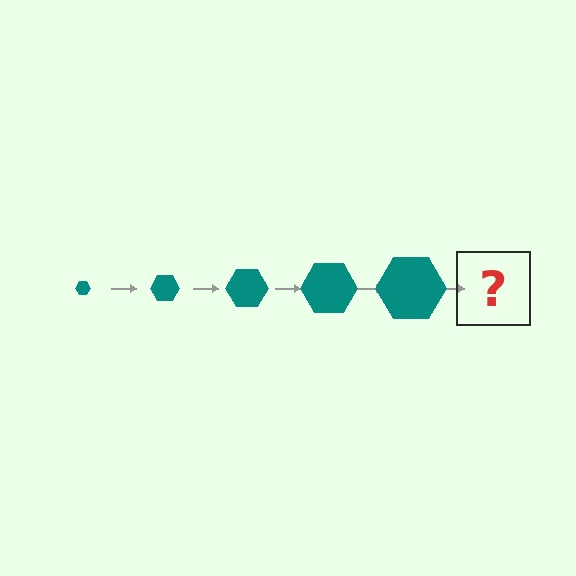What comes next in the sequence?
The next element should be a teal hexagon, larger than the previous one.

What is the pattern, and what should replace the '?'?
The pattern is that the hexagon gets progressively larger each step. The '?' should be a teal hexagon, larger than the previous one.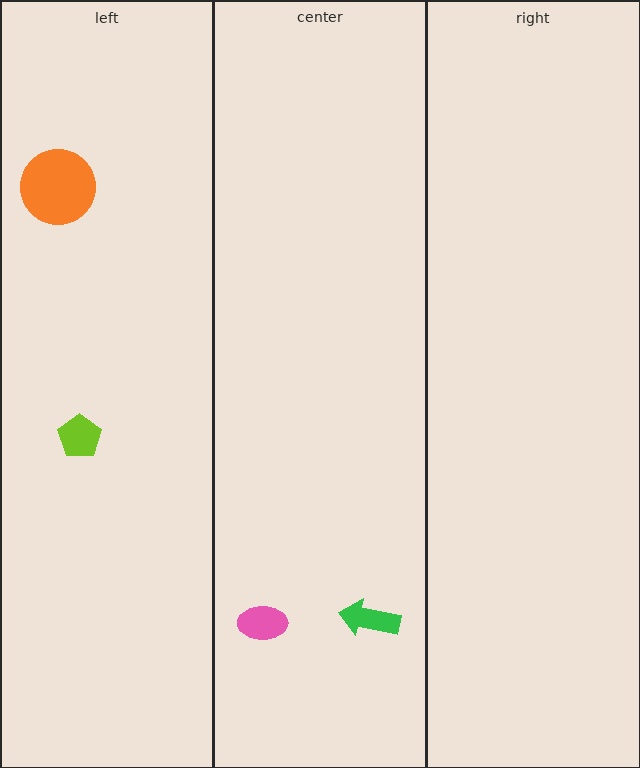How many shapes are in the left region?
2.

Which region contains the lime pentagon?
The left region.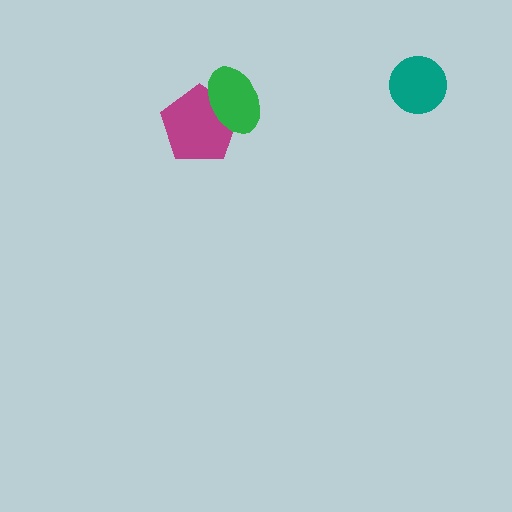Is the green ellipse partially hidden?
No, no other shape covers it.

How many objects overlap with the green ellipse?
1 object overlaps with the green ellipse.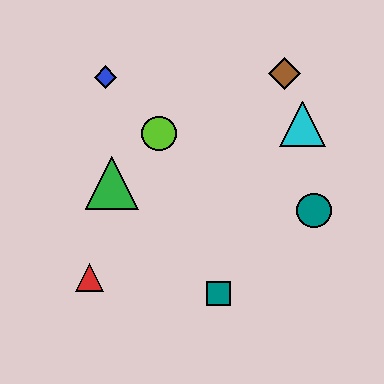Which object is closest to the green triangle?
The lime circle is closest to the green triangle.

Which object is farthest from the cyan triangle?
The red triangle is farthest from the cyan triangle.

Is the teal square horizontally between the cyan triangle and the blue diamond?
Yes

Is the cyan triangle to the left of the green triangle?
No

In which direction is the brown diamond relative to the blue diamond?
The brown diamond is to the right of the blue diamond.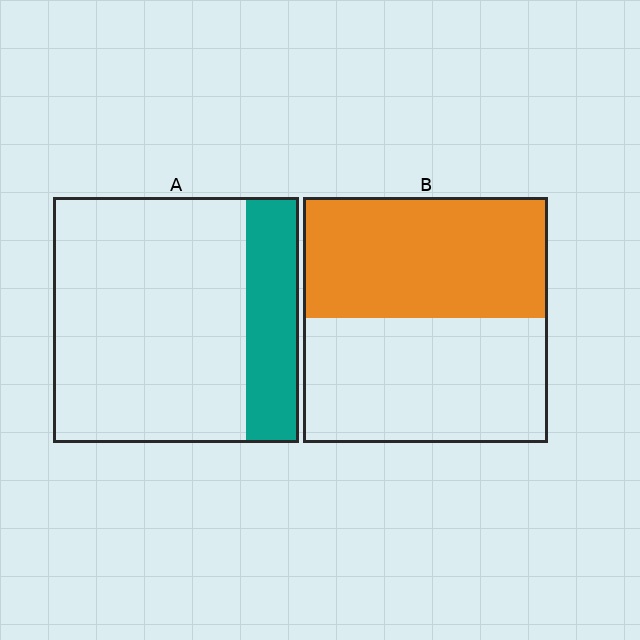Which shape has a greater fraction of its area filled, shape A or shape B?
Shape B.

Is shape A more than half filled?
No.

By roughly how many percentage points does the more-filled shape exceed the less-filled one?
By roughly 30 percentage points (B over A).